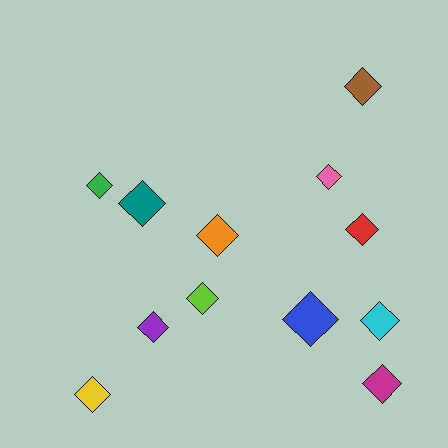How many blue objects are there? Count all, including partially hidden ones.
There is 1 blue object.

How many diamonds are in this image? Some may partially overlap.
There are 12 diamonds.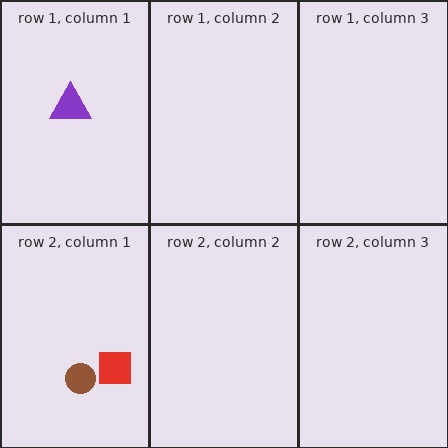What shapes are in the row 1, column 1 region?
The purple triangle.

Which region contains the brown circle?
The row 2, column 1 region.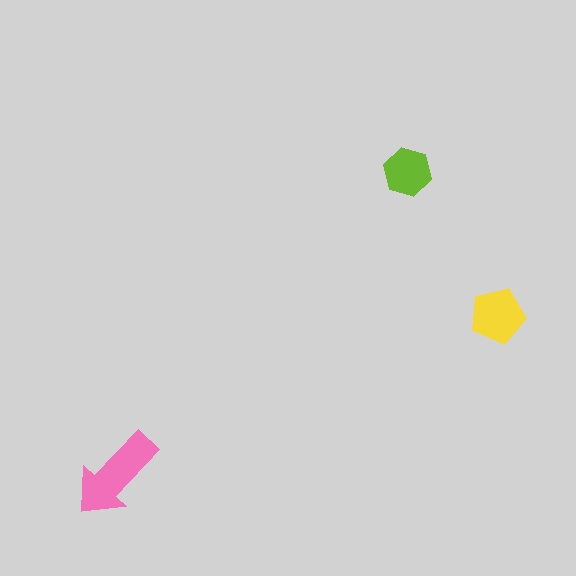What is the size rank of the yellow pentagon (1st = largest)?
2nd.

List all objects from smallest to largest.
The lime hexagon, the yellow pentagon, the pink arrow.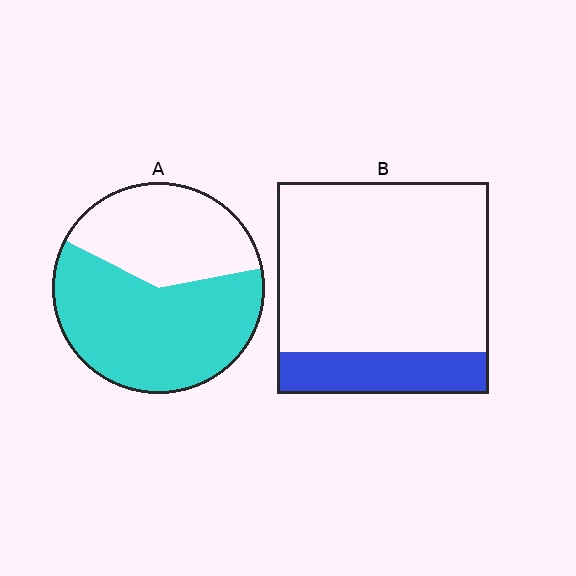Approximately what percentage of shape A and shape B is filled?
A is approximately 60% and B is approximately 20%.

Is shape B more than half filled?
No.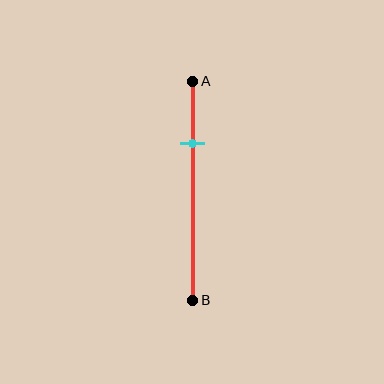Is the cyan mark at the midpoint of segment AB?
No, the mark is at about 30% from A, not at the 50% midpoint.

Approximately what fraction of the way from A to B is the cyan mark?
The cyan mark is approximately 30% of the way from A to B.